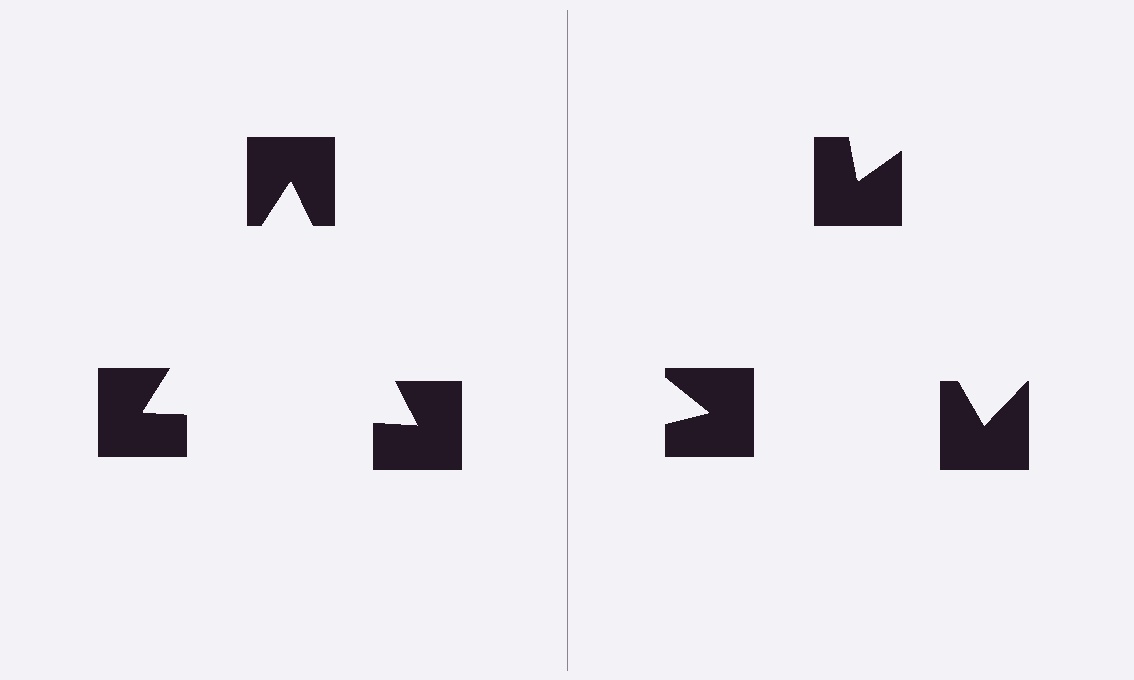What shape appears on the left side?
An illusory triangle.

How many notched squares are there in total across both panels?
6 — 3 on each side.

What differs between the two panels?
The notched squares are positioned identically on both sides; only the wedge orientations differ. On the left they align to a triangle; on the right they are misaligned.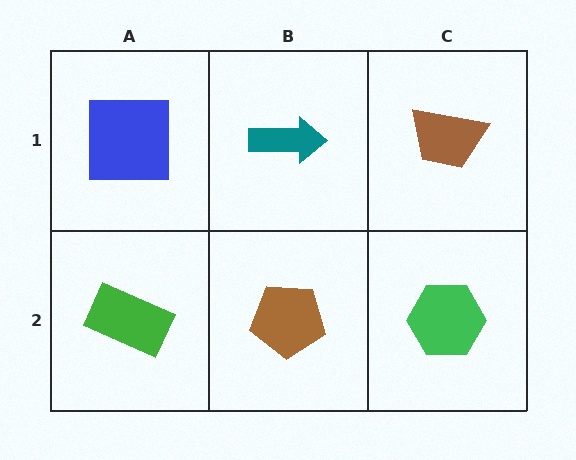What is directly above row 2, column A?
A blue square.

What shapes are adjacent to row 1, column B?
A brown pentagon (row 2, column B), a blue square (row 1, column A), a brown trapezoid (row 1, column C).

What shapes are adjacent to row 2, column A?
A blue square (row 1, column A), a brown pentagon (row 2, column B).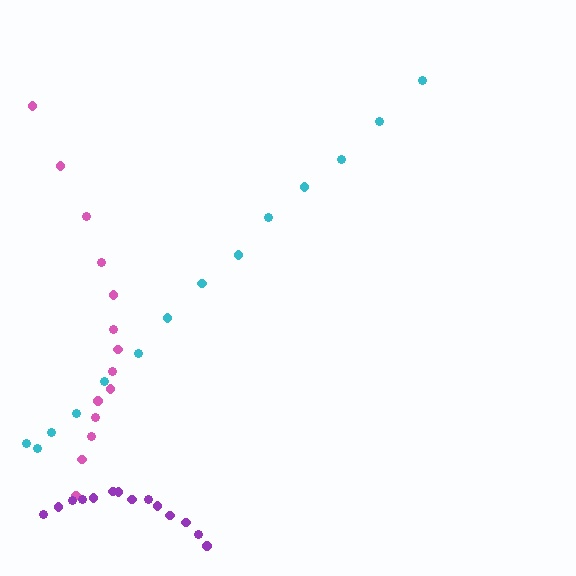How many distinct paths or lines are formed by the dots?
There are 3 distinct paths.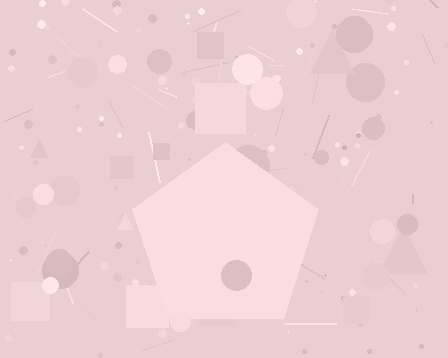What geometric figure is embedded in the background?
A pentagon is embedded in the background.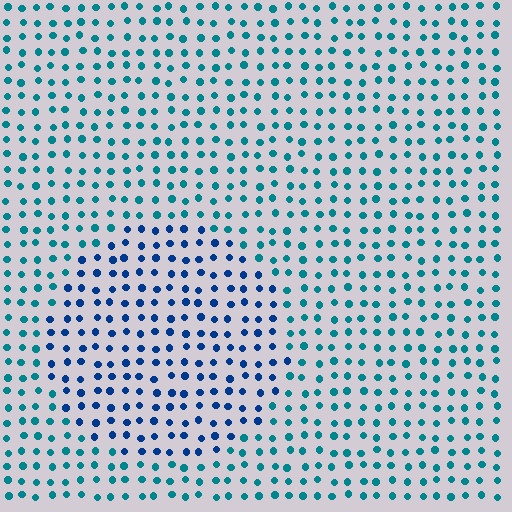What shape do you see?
I see a circle.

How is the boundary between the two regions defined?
The boundary is defined purely by a slight shift in hue (about 33 degrees). Spacing, size, and orientation are identical on both sides.